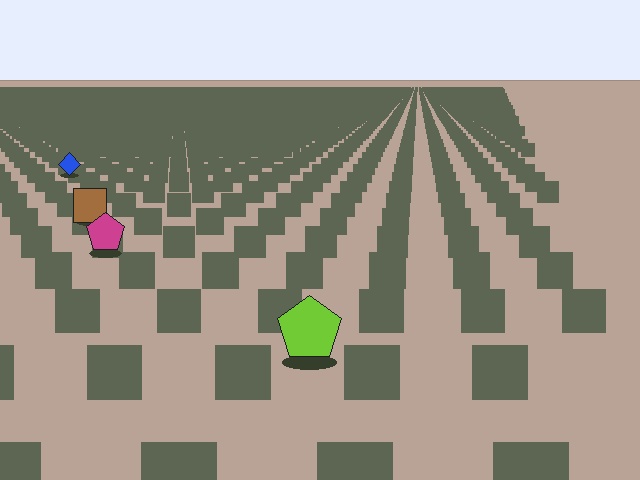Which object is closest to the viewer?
The lime pentagon is closest. The texture marks near it are larger and more spread out.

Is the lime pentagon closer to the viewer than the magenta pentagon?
Yes. The lime pentagon is closer — you can tell from the texture gradient: the ground texture is coarser near it.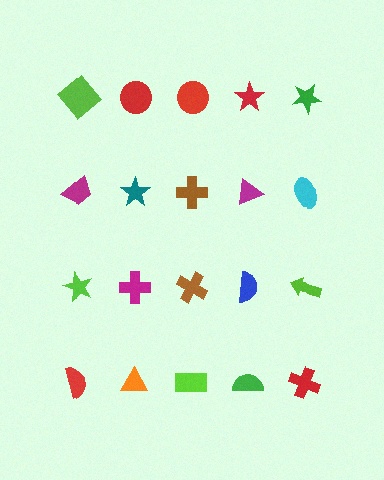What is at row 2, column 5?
A cyan ellipse.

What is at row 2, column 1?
A magenta trapezoid.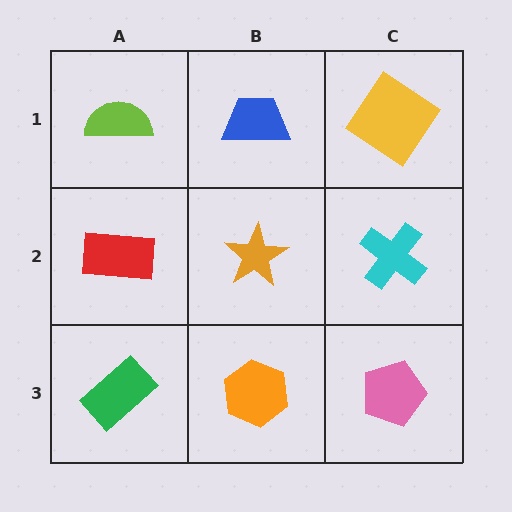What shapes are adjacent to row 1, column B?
An orange star (row 2, column B), a lime semicircle (row 1, column A), a yellow diamond (row 1, column C).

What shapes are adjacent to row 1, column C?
A cyan cross (row 2, column C), a blue trapezoid (row 1, column B).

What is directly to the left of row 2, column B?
A red rectangle.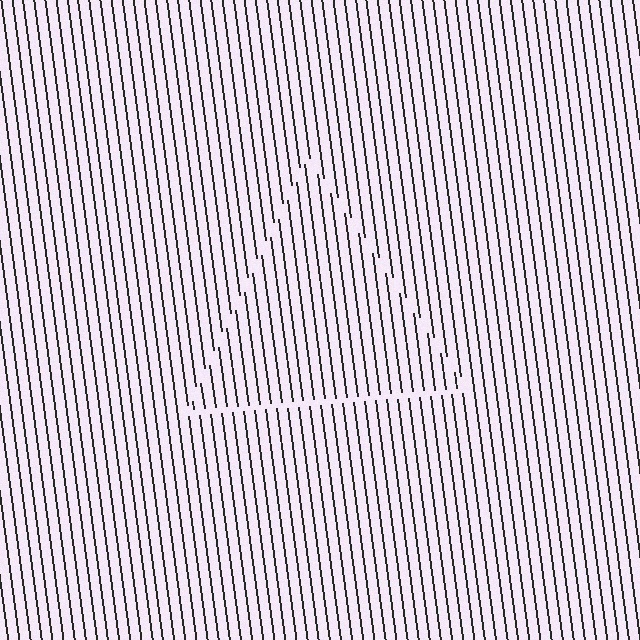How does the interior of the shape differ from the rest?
The interior of the shape contains the same grating, shifted by half a period — the contour is defined by the phase discontinuity where line-ends from the inner and outer gratings abut.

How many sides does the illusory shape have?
3 sides — the line-ends trace a triangle.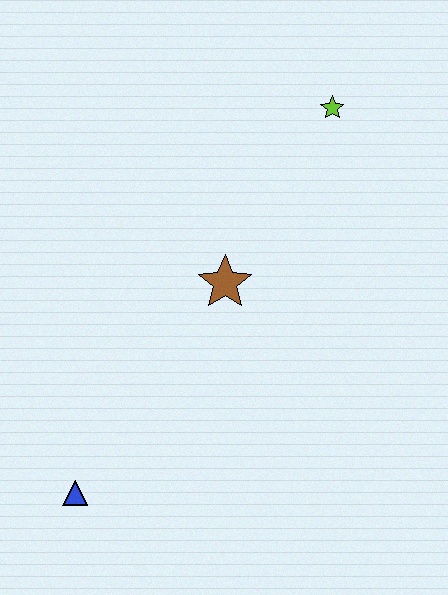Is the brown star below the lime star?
Yes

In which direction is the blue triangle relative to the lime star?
The blue triangle is below the lime star.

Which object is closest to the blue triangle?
The brown star is closest to the blue triangle.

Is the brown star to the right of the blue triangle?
Yes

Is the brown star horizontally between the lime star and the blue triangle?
Yes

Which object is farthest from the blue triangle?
The lime star is farthest from the blue triangle.